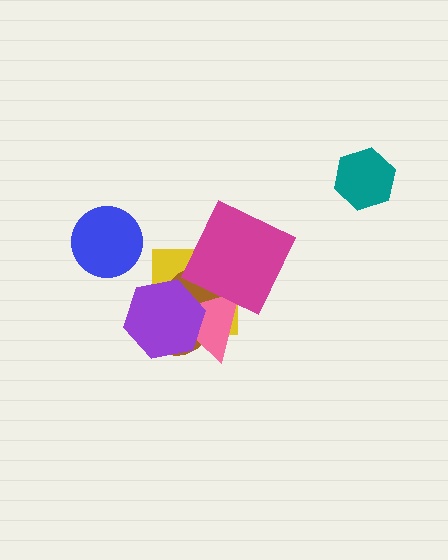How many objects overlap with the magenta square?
3 objects overlap with the magenta square.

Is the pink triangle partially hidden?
Yes, it is partially covered by another shape.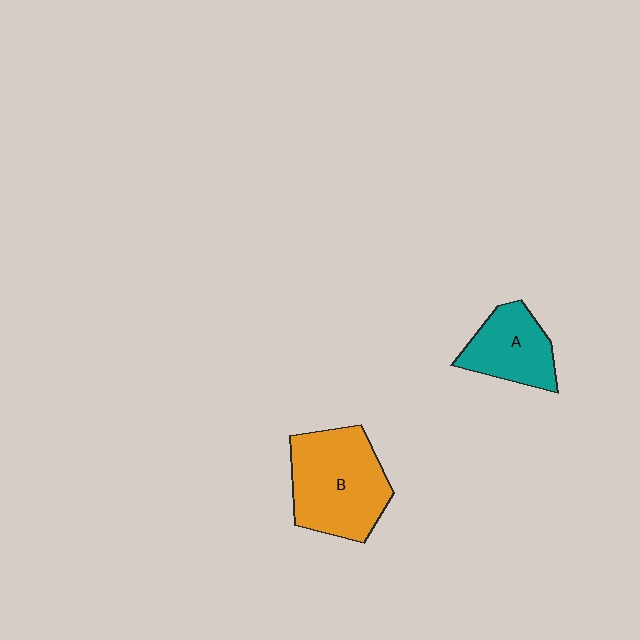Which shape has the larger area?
Shape B (orange).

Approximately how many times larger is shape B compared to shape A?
Approximately 1.6 times.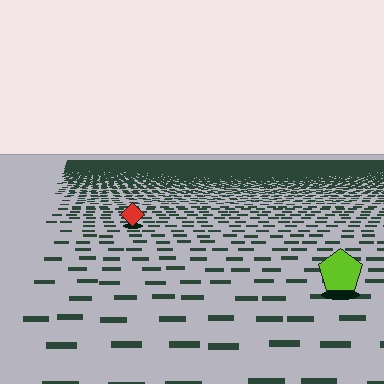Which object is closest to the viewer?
The lime pentagon is closest. The texture marks near it are larger and more spread out.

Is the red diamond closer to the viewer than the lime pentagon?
No. The lime pentagon is closer — you can tell from the texture gradient: the ground texture is coarser near it.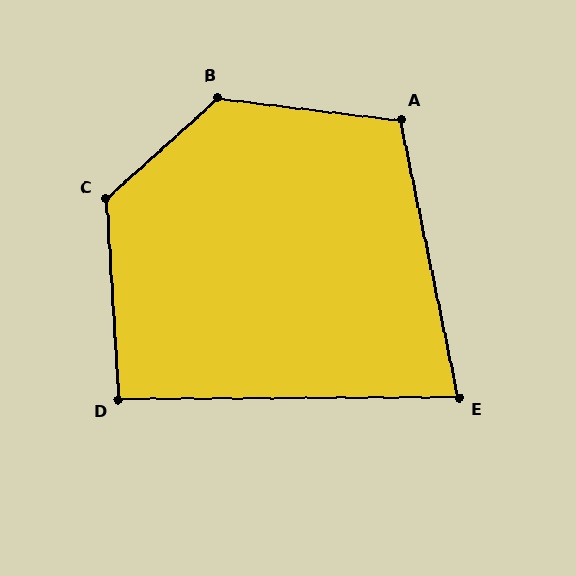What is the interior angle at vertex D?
Approximately 93 degrees (approximately right).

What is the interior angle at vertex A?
Approximately 108 degrees (obtuse).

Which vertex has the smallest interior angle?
E, at approximately 79 degrees.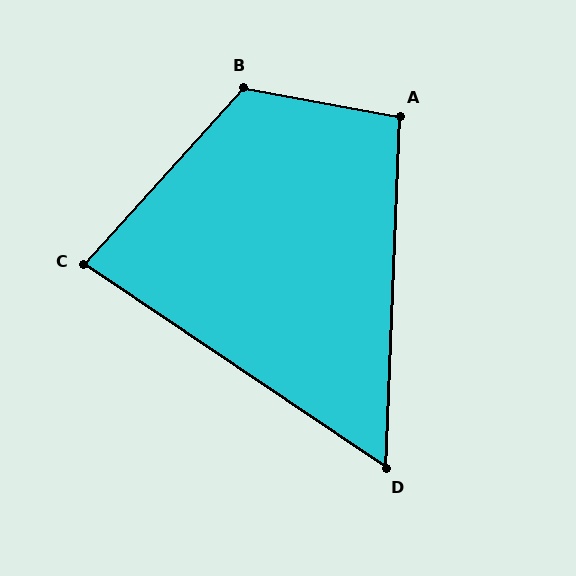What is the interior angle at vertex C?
Approximately 82 degrees (acute).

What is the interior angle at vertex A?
Approximately 98 degrees (obtuse).